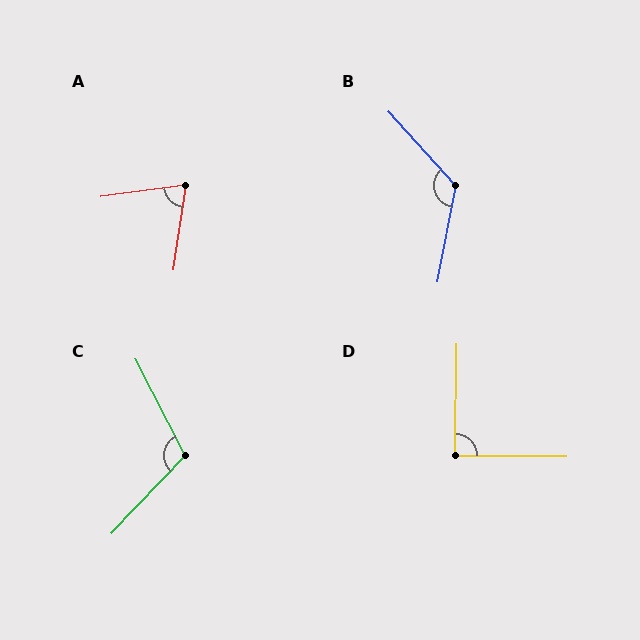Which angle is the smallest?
A, at approximately 74 degrees.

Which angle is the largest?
B, at approximately 127 degrees.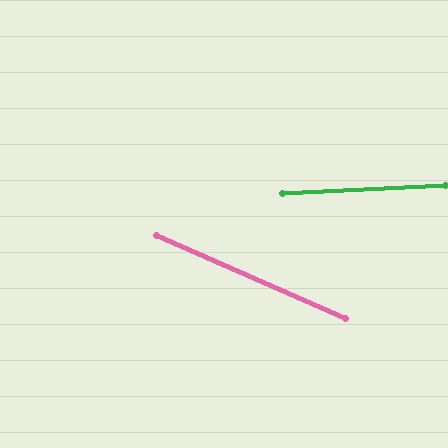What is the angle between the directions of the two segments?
Approximately 27 degrees.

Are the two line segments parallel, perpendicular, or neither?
Neither parallel nor perpendicular — they differ by about 27°.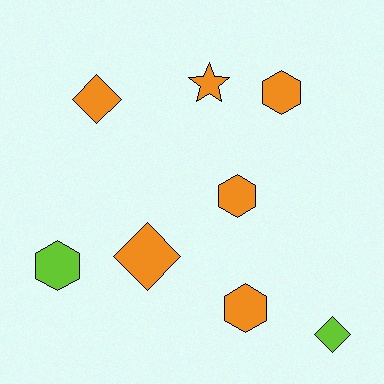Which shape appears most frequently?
Hexagon, with 4 objects.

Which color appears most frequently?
Orange, with 6 objects.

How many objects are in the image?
There are 8 objects.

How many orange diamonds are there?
There are 2 orange diamonds.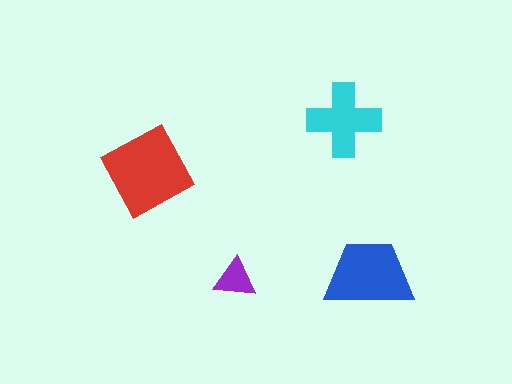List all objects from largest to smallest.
The red square, the blue trapezoid, the cyan cross, the purple triangle.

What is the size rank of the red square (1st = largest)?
1st.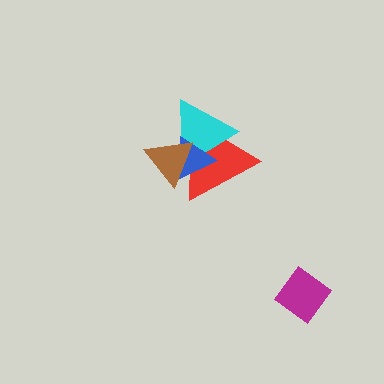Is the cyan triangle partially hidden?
Yes, it is partially covered by another shape.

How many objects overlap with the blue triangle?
3 objects overlap with the blue triangle.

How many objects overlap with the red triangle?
3 objects overlap with the red triangle.